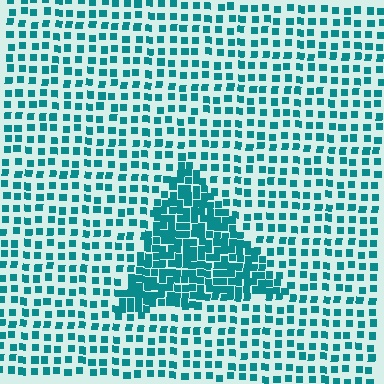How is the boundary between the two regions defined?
The boundary is defined by a change in element density (approximately 2.3x ratio). All elements are the same color, size, and shape.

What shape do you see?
I see a triangle.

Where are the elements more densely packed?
The elements are more densely packed inside the triangle boundary.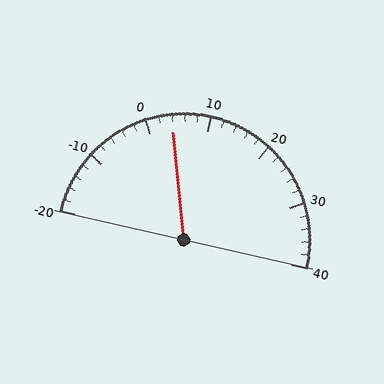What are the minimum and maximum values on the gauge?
The gauge ranges from -20 to 40.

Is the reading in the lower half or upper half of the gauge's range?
The reading is in the lower half of the range (-20 to 40).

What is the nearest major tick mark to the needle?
The nearest major tick mark is 0.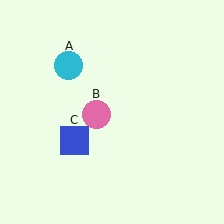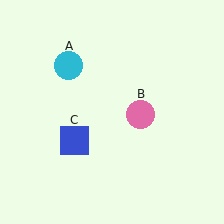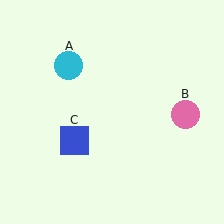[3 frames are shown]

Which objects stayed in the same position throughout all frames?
Cyan circle (object A) and blue square (object C) remained stationary.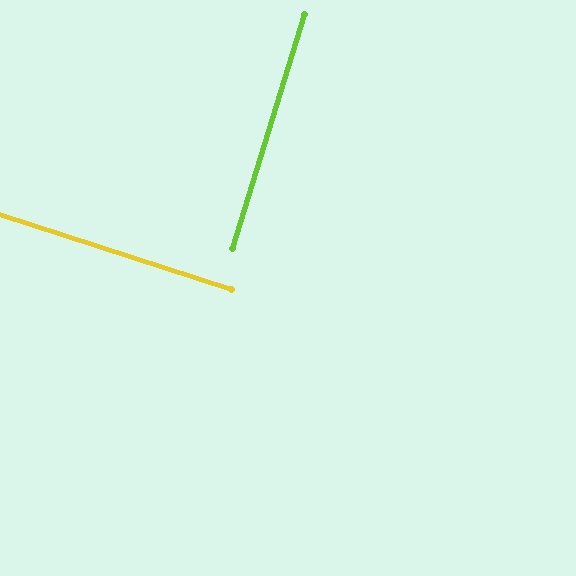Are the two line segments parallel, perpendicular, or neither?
Perpendicular — they meet at approximately 89°.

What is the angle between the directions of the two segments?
Approximately 89 degrees.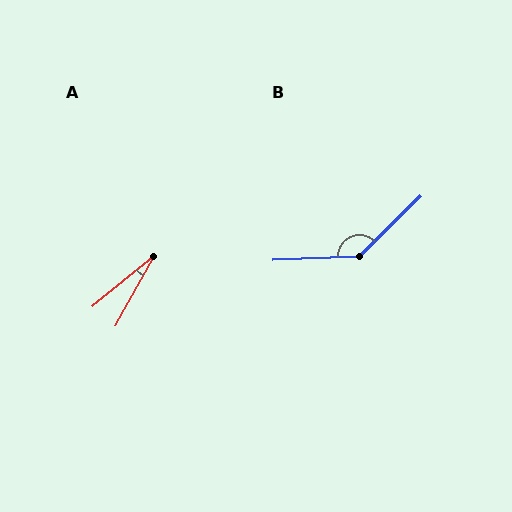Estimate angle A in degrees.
Approximately 22 degrees.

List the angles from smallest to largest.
A (22°), B (138°).